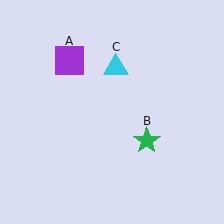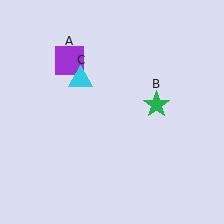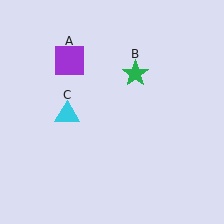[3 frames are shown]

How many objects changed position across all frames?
2 objects changed position: green star (object B), cyan triangle (object C).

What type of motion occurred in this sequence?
The green star (object B), cyan triangle (object C) rotated counterclockwise around the center of the scene.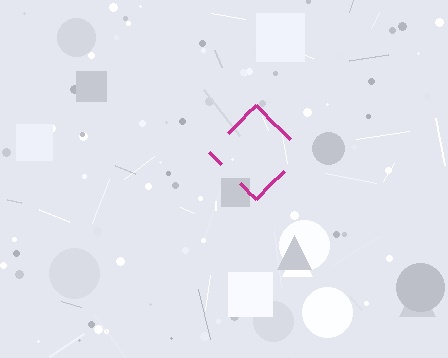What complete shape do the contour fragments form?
The contour fragments form a diamond.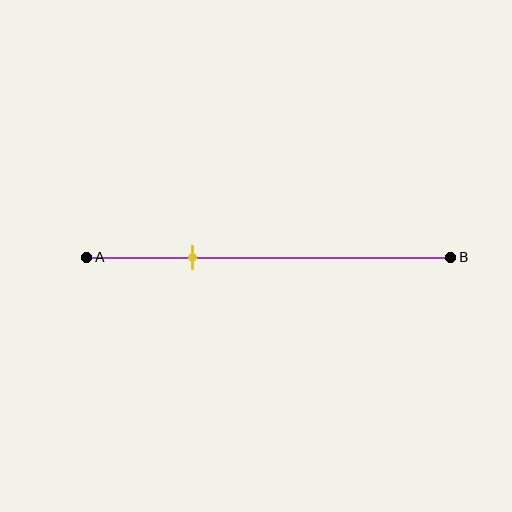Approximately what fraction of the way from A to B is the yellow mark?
The yellow mark is approximately 30% of the way from A to B.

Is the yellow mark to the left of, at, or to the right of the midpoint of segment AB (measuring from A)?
The yellow mark is to the left of the midpoint of segment AB.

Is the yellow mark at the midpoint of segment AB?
No, the mark is at about 30% from A, not at the 50% midpoint.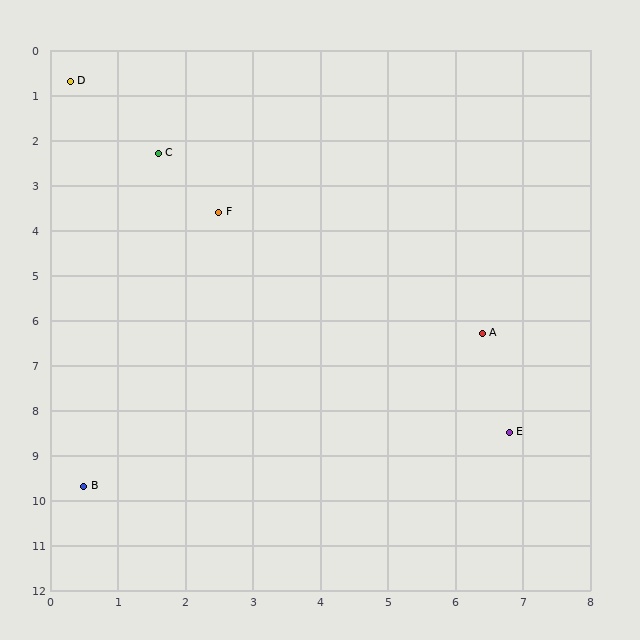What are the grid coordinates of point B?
Point B is at approximately (0.5, 9.7).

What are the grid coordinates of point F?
Point F is at approximately (2.5, 3.6).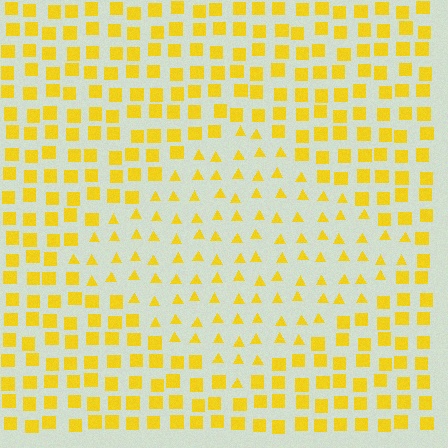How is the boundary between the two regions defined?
The boundary is defined by a change in element shape: triangles inside vs. squares outside. All elements share the same color and spacing.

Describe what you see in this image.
The image is filled with small yellow elements arranged in a uniform grid. A diamond-shaped region contains triangles, while the surrounding area contains squares. The boundary is defined purely by the change in element shape.